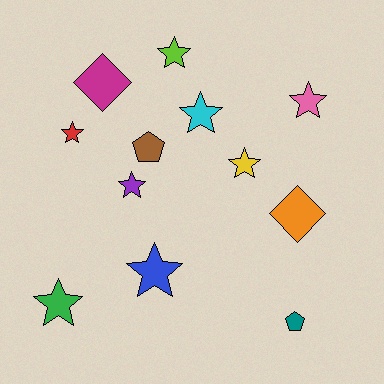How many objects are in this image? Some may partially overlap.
There are 12 objects.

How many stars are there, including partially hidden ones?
There are 8 stars.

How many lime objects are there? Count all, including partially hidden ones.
There is 1 lime object.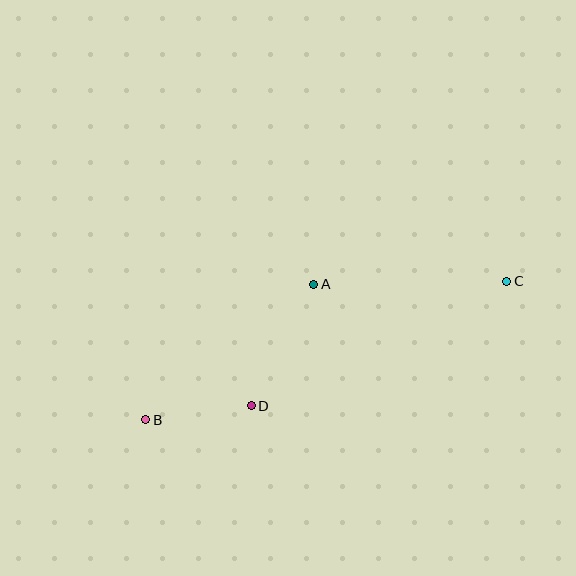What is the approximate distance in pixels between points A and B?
The distance between A and B is approximately 216 pixels.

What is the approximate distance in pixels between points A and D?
The distance between A and D is approximately 137 pixels.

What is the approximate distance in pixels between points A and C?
The distance between A and C is approximately 193 pixels.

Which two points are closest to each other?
Points B and D are closest to each other.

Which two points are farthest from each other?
Points B and C are farthest from each other.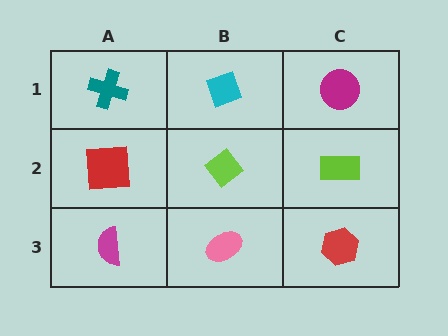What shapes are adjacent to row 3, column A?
A red square (row 2, column A), a pink ellipse (row 3, column B).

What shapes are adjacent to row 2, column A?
A teal cross (row 1, column A), a magenta semicircle (row 3, column A), a lime diamond (row 2, column B).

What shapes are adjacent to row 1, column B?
A lime diamond (row 2, column B), a teal cross (row 1, column A), a magenta circle (row 1, column C).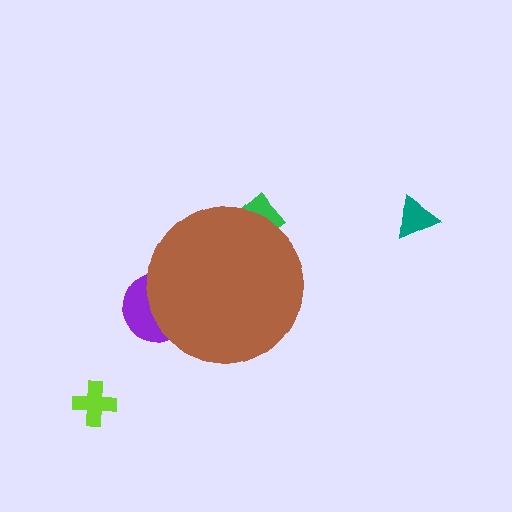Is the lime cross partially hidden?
No, the lime cross is fully visible.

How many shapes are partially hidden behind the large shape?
2 shapes are partially hidden.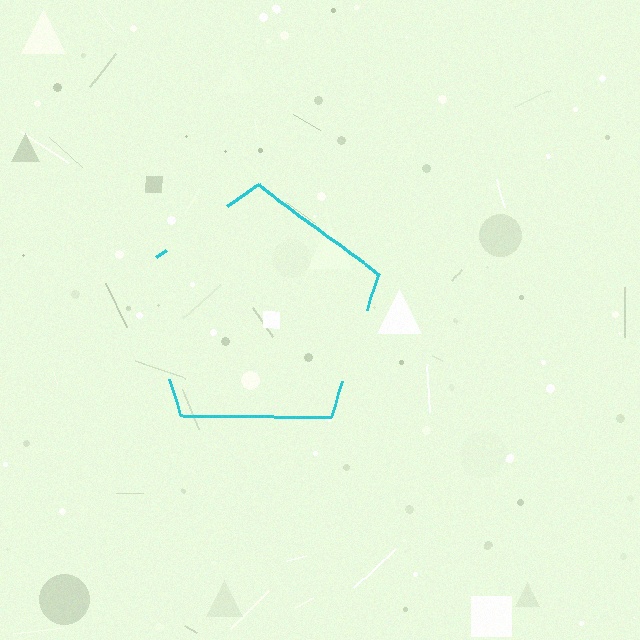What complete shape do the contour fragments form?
The contour fragments form a pentagon.